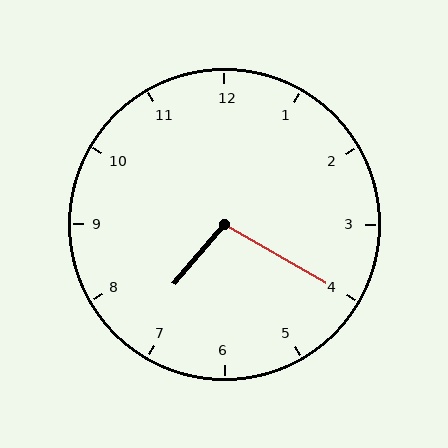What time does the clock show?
7:20.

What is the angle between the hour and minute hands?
Approximately 100 degrees.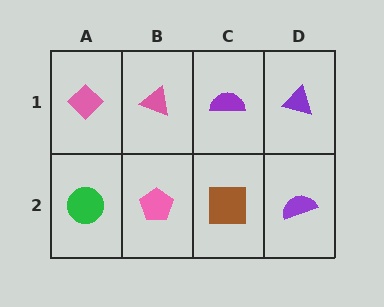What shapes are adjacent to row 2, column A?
A pink diamond (row 1, column A), a pink pentagon (row 2, column B).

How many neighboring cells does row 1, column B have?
3.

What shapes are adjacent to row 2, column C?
A purple semicircle (row 1, column C), a pink pentagon (row 2, column B), a purple semicircle (row 2, column D).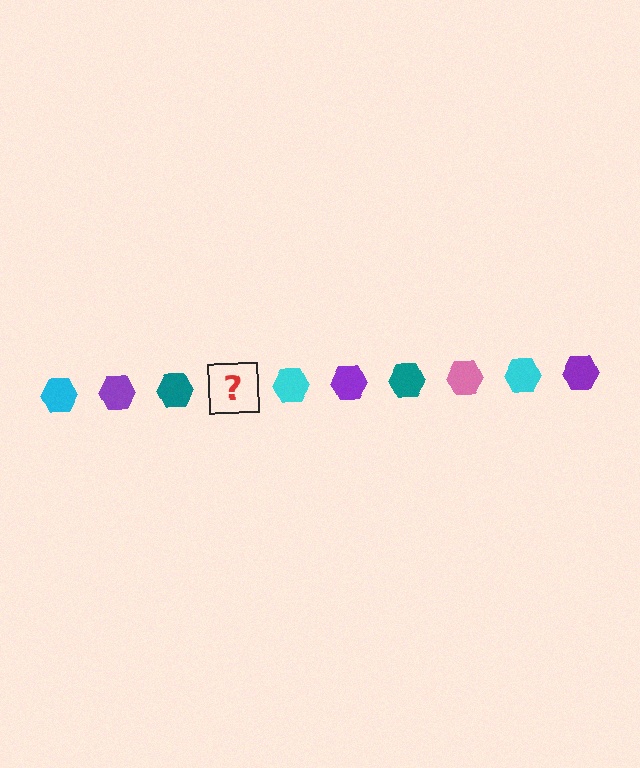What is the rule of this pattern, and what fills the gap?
The rule is that the pattern cycles through cyan, purple, teal, pink hexagons. The gap should be filled with a pink hexagon.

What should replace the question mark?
The question mark should be replaced with a pink hexagon.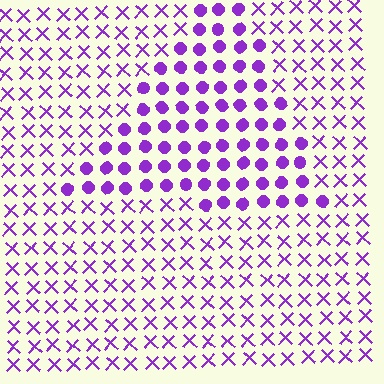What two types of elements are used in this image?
The image uses circles inside the triangle region and X marks outside it.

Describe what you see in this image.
The image is filled with small purple elements arranged in a uniform grid. A triangle-shaped region contains circles, while the surrounding area contains X marks. The boundary is defined purely by the change in element shape.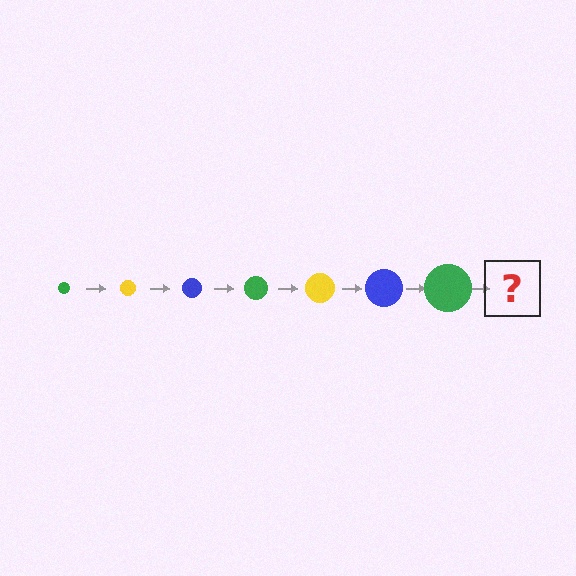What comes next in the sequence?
The next element should be a yellow circle, larger than the previous one.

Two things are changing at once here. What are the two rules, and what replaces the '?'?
The two rules are that the circle grows larger each step and the color cycles through green, yellow, and blue. The '?' should be a yellow circle, larger than the previous one.